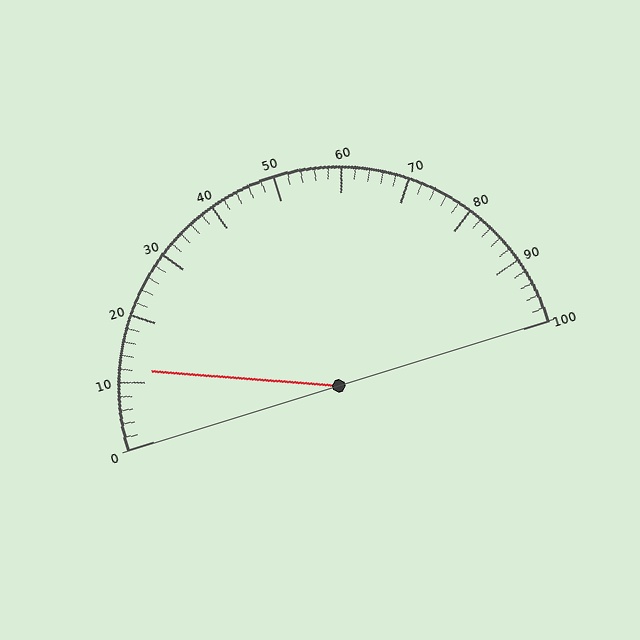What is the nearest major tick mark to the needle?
The nearest major tick mark is 10.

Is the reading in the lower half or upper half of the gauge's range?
The reading is in the lower half of the range (0 to 100).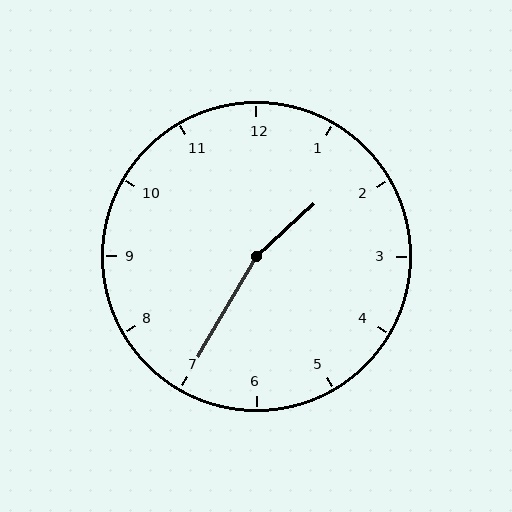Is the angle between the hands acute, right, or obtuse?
It is obtuse.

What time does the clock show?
1:35.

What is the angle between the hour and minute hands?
Approximately 162 degrees.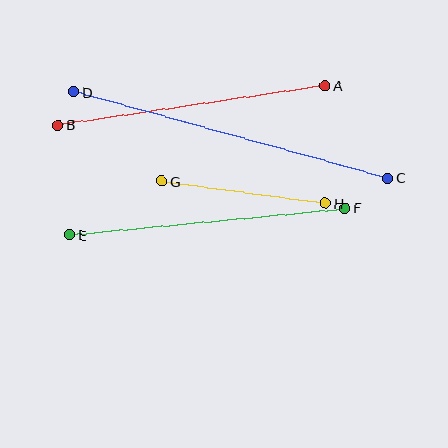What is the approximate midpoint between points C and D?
The midpoint is at approximately (231, 135) pixels.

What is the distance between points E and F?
The distance is approximately 277 pixels.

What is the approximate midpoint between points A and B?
The midpoint is at approximately (192, 106) pixels.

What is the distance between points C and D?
The distance is approximately 326 pixels.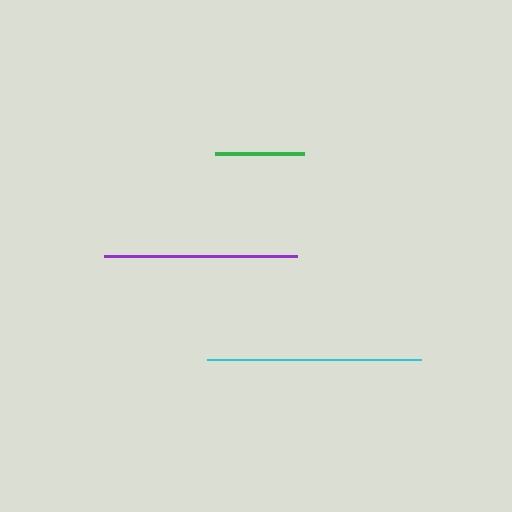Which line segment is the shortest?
The green line is the shortest at approximately 89 pixels.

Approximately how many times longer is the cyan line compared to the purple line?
The cyan line is approximately 1.1 times the length of the purple line.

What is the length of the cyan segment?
The cyan segment is approximately 215 pixels long.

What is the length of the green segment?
The green segment is approximately 89 pixels long.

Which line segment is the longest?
The cyan line is the longest at approximately 215 pixels.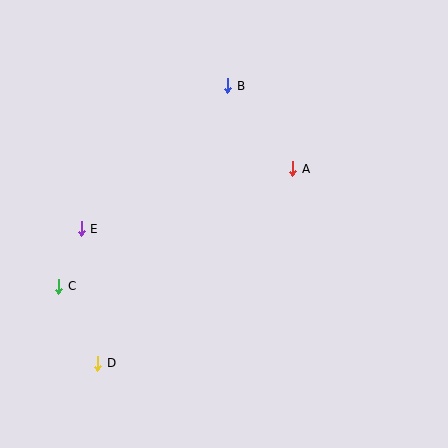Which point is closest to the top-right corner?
Point A is closest to the top-right corner.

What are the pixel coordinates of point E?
Point E is at (81, 229).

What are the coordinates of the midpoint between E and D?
The midpoint between E and D is at (89, 296).